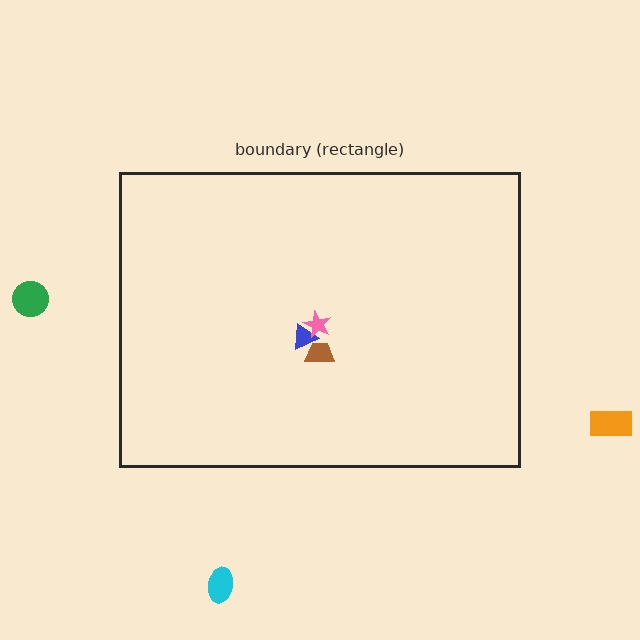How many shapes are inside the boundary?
3 inside, 3 outside.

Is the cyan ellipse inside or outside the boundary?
Outside.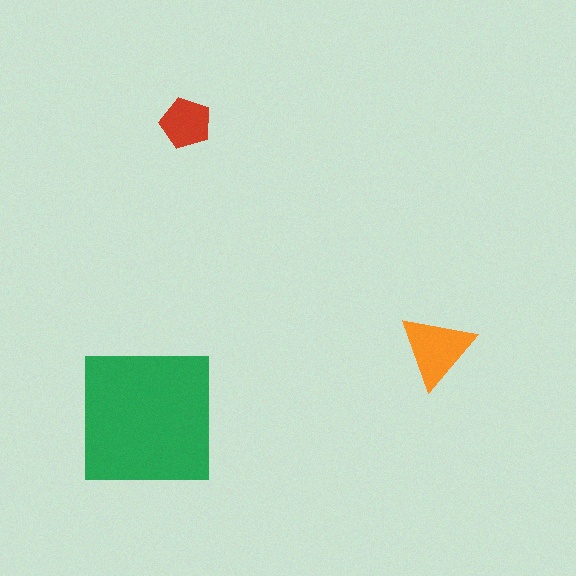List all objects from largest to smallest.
The green square, the orange triangle, the red pentagon.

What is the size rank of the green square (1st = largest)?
1st.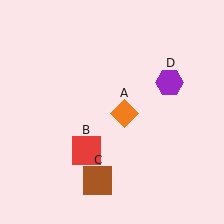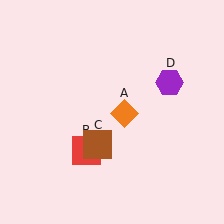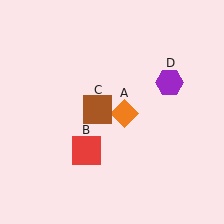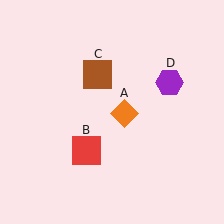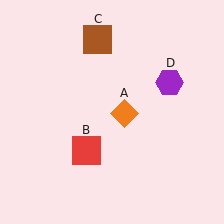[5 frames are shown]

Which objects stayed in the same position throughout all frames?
Orange diamond (object A) and red square (object B) and purple hexagon (object D) remained stationary.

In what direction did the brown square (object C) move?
The brown square (object C) moved up.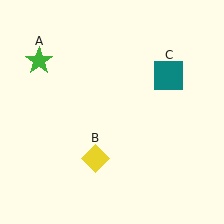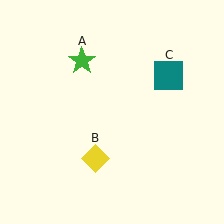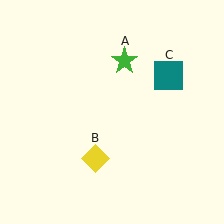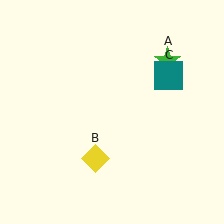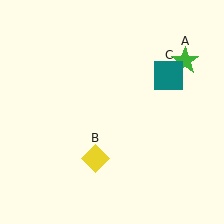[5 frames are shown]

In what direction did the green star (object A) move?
The green star (object A) moved right.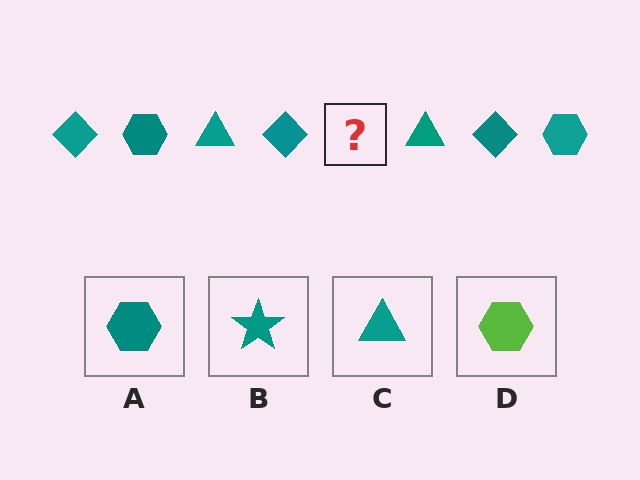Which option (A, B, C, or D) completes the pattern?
A.